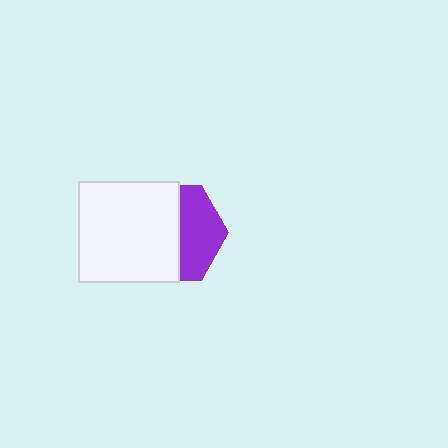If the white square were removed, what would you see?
You would see the complete purple hexagon.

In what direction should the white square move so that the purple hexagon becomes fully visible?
The white square should move left. That is the shortest direction to clear the overlap and leave the purple hexagon fully visible.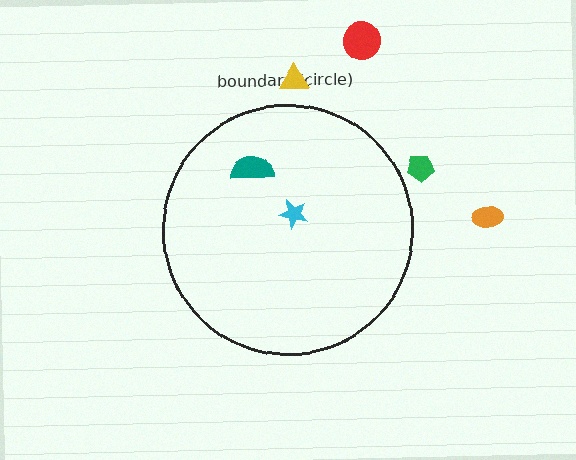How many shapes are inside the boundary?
2 inside, 4 outside.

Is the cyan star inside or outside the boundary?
Inside.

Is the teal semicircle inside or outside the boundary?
Inside.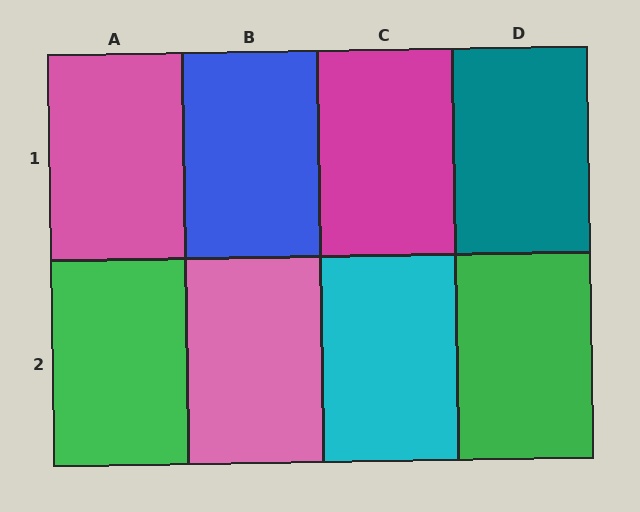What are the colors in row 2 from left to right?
Green, pink, cyan, green.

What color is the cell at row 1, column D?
Teal.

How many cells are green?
2 cells are green.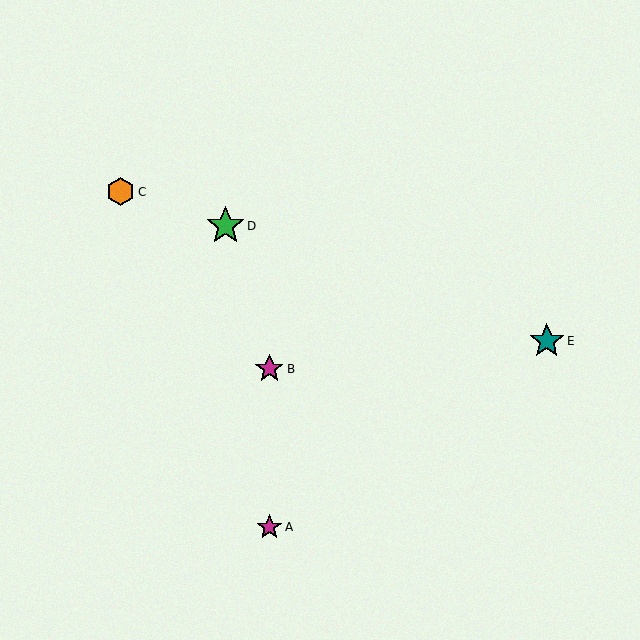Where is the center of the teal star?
The center of the teal star is at (547, 341).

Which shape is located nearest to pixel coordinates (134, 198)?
The orange hexagon (labeled C) at (121, 192) is nearest to that location.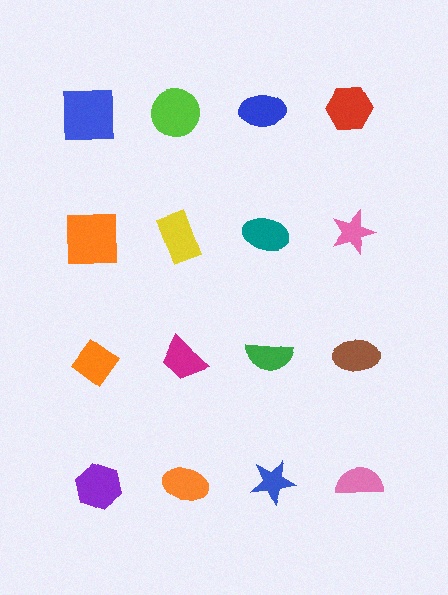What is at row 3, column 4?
A brown ellipse.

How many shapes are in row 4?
4 shapes.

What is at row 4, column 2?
An orange ellipse.